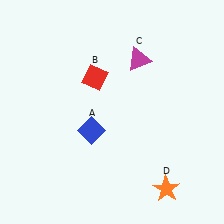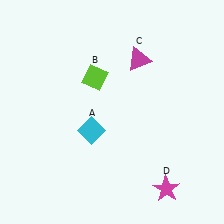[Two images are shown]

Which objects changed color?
A changed from blue to cyan. B changed from red to lime. D changed from orange to magenta.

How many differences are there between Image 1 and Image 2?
There are 3 differences between the two images.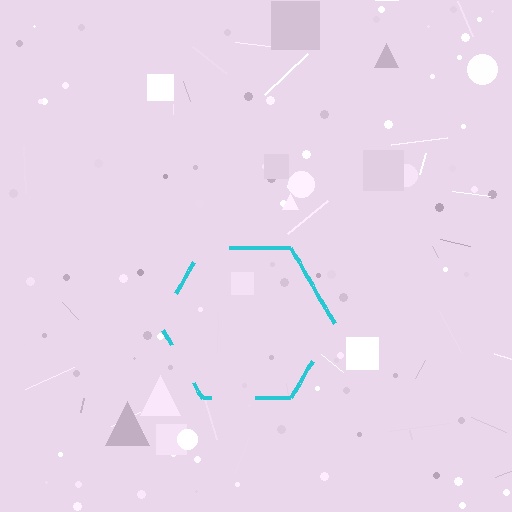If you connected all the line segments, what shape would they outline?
They would outline a hexagon.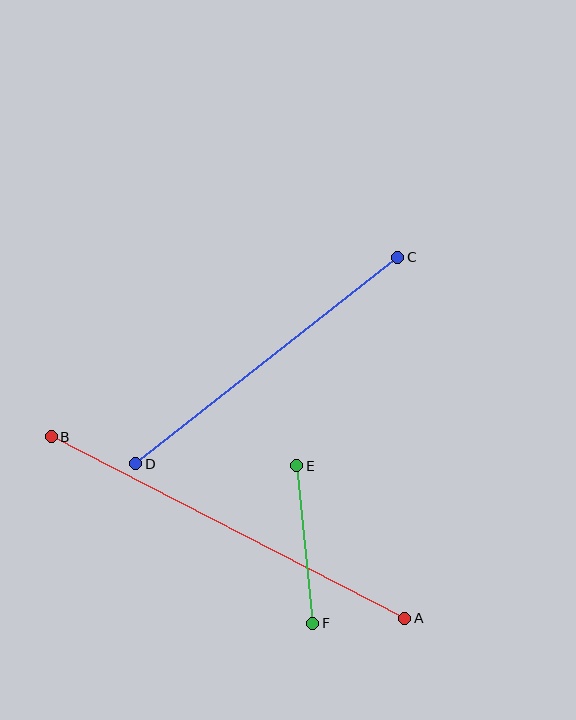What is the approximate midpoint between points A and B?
The midpoint is at approximately (228, 528) pixels.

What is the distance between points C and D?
The distance is approximately 333 pixels.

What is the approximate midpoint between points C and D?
The midpoint is at approximately (267, 360) pixels.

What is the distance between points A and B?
The distance is approximately 397 pixels.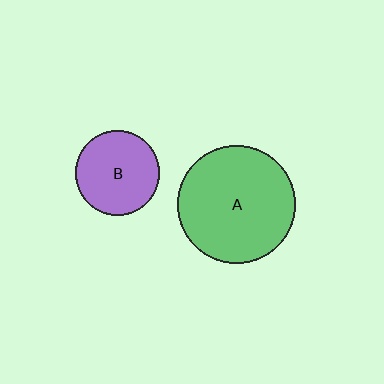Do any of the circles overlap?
No, none of the circles overlap.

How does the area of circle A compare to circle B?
Approximately 2.0 times.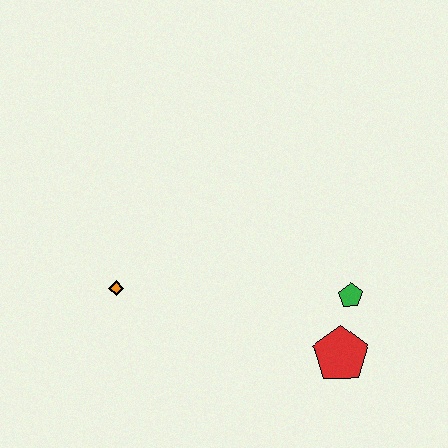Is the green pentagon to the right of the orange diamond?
Yes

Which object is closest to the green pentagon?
The red pentagon is closest to the green pentagon.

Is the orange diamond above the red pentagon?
Yes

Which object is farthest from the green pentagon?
The orange diamond is farthest from the green pentagon.